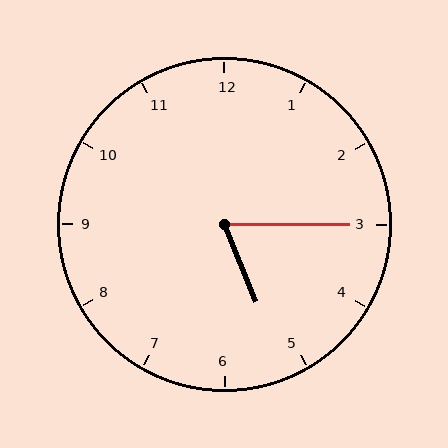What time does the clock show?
5:15.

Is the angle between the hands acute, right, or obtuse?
It is acute.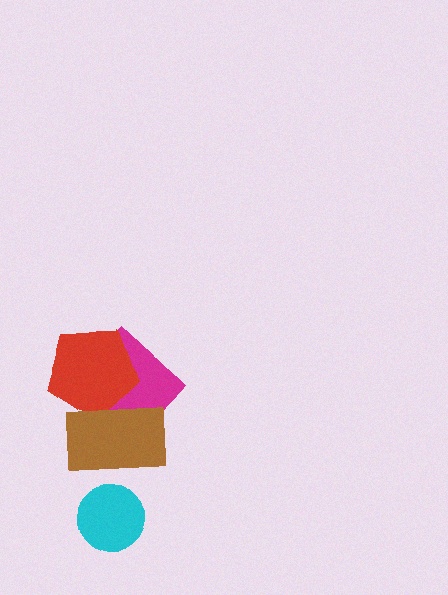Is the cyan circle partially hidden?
No, no other shape covers it.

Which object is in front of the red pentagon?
The brown rectangle is in front of the red pentagon.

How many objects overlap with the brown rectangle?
2 objects overlap with the brown rectangle.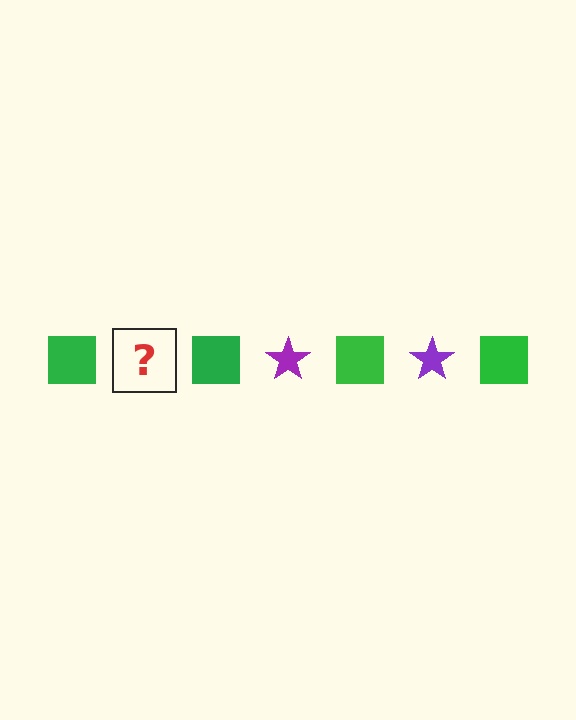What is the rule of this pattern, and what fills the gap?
The rule is that the pattern alternates between green square and purple star. The gap should be filled with a purple star.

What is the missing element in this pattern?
The missing element is a purple star.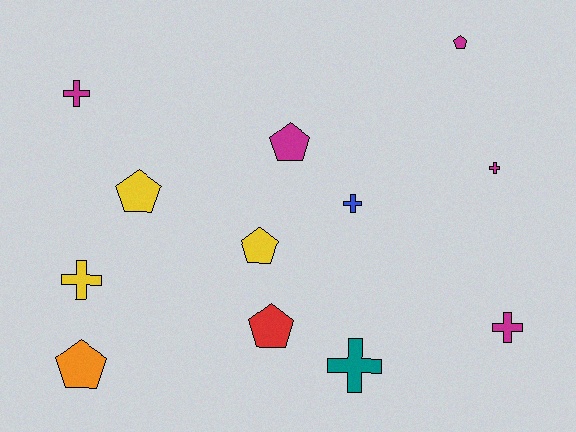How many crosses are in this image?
There are 6 crosses.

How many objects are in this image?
There are 12 objects.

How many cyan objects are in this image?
There are no cyan objects.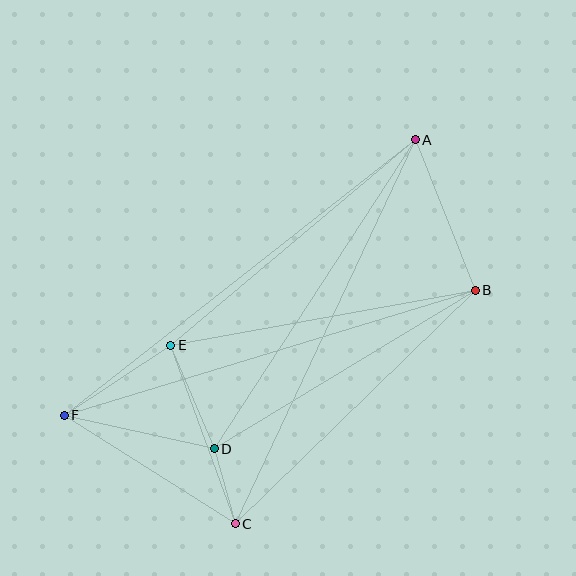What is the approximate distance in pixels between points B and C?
The distance between B and C is approximately 335 pixels.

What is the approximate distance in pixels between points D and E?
The distance between D and E is approximately 112 pixels.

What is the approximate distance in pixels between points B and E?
The distance between B and E is approximately 309 pixels.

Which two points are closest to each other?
Points C and D are closest to each other.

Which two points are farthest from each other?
Points A and F are farthest from each other.